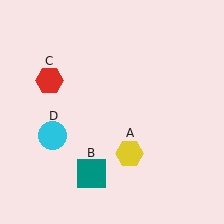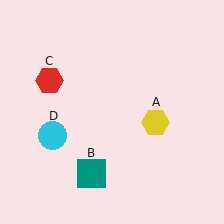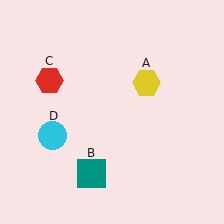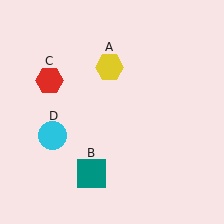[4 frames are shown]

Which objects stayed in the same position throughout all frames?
Teal square (object B) and red hexagon (object C) and cyan circle (object D) remained stationary.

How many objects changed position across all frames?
1 object changed position: yellow hexagon (object A).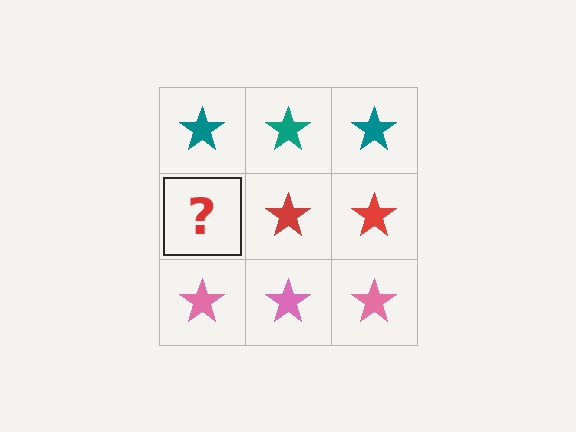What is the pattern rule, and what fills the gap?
The rule is that each row has a consistent color. The gap should be filled with a red star.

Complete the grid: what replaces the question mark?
The question mark should be replaced with a red star.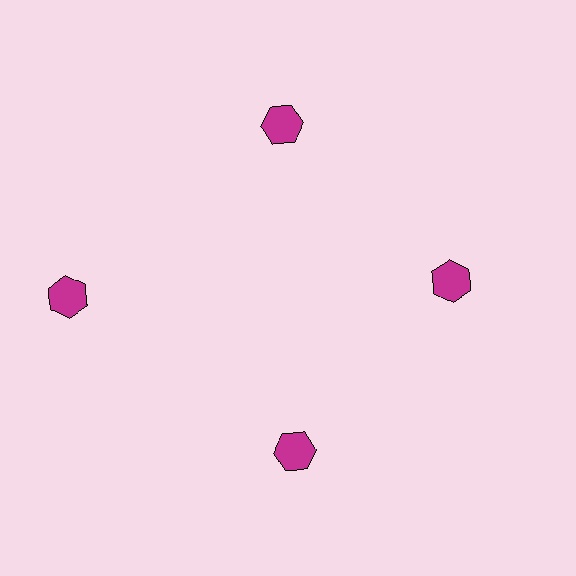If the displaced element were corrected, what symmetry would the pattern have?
It would have 4-fold rotational symmetry — the pattern would map onto itself every 90 degrees.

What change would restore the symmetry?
The symmetry would be restored by moving it inward, back onto the ring so that all 4 hexagons sit at equal angles and equal distance from the center.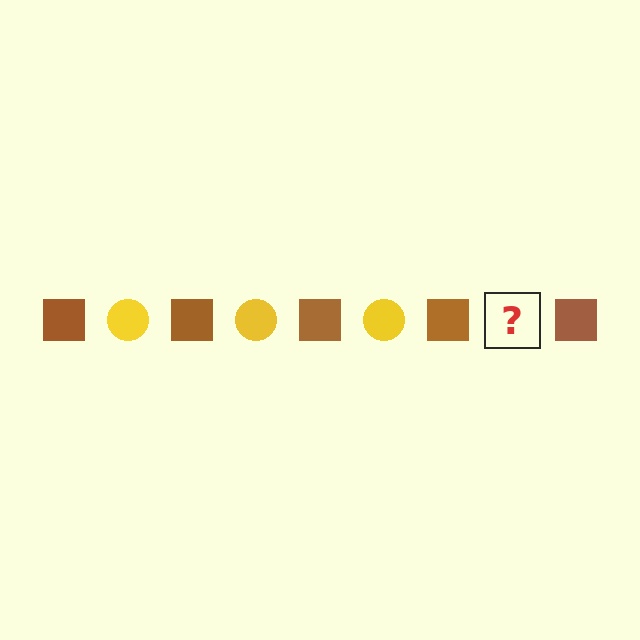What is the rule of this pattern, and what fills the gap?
The rule is that the pattern alternates between brown square and yellow circle. The gap should be filled with a yellow circle.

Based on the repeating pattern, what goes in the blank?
The blank should be a yellow circle.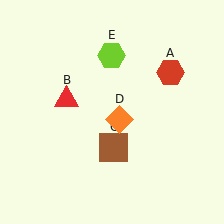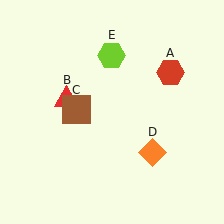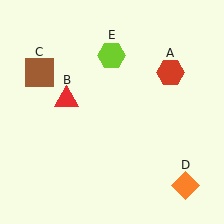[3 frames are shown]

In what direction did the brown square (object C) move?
The brown square (object C) moved up and to the left.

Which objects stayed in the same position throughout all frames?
Red hexagon (object A) and red triangle (object B) and lime hexagon (object E) remained stationary.